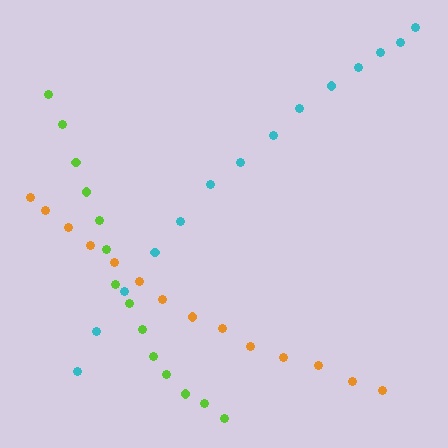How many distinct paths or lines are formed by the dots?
There are 3 distinct paths.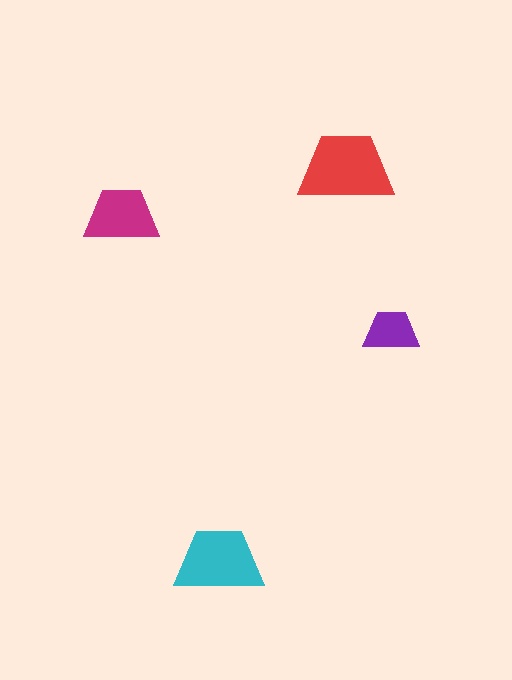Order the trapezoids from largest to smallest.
the red one, the cyan one, the magenta one, the purple one.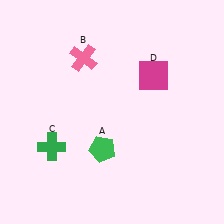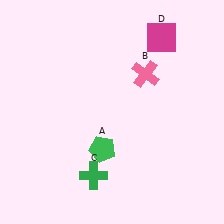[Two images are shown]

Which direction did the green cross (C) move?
The green cross (C) moved right.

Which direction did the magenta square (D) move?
The magenta square (D) moved up.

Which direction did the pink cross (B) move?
The pink cross (B) moved right.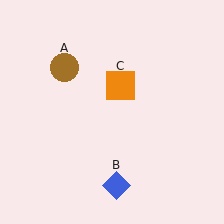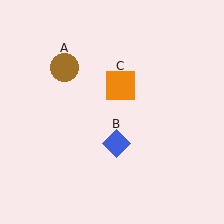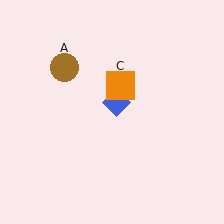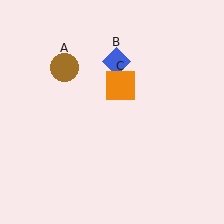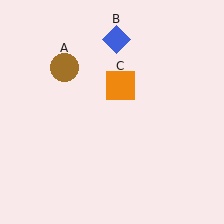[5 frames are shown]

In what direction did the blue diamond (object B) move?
The blue diamond (object B) moved up.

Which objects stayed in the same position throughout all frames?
Brown circle (object A) and orange square (object C) remained stationary.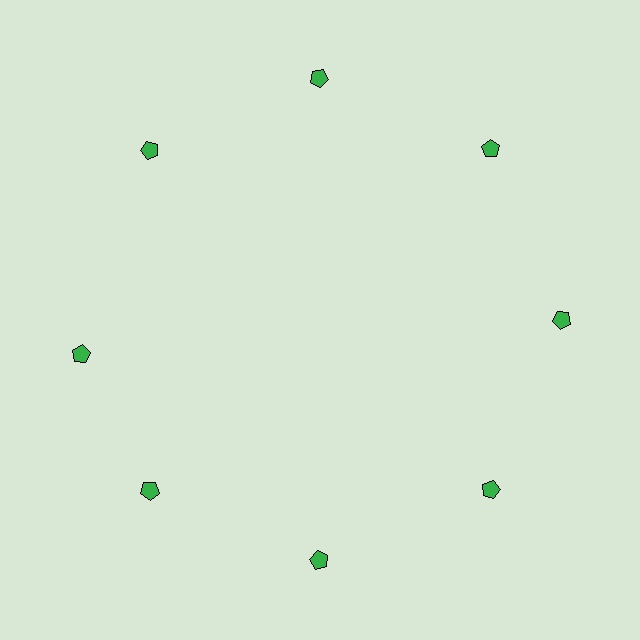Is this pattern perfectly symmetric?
No. The 8 green pentagons are arranged in a ring, but one element near the 9 o'clock position is rotated out of alignment along the ring, breaking the 8-fold rotational symmetry.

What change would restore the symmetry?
The symmetry would be restored by rotating it back into even spacing with its neighbors so that all 8 pentagons sit at equal angles and equal distance from the center.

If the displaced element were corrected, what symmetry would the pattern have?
It would have 8-fold rotational symmetry — the pattern would map onto itself every 45 degrees.